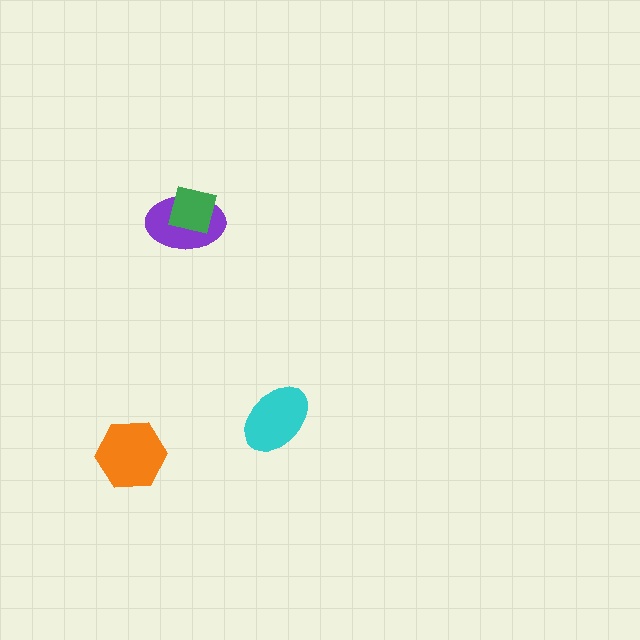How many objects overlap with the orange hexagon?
0 objects overlap with the orange hexagon.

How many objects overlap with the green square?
1 object overlaps with the green square.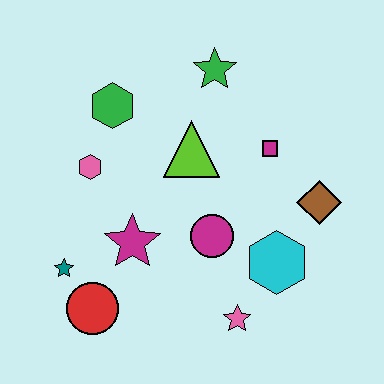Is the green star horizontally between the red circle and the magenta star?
No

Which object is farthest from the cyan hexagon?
The green hexagon is farthest from the cyan hexagon.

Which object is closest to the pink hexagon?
The green hexagon is closest to the pink hexagon.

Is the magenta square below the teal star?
No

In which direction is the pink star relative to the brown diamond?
The pink star is below the brown diamond.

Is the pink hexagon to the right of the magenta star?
No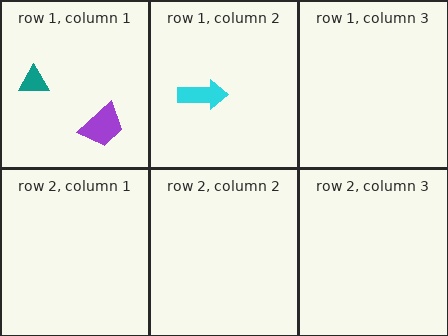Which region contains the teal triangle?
The row 1, column 1 region.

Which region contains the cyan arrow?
The row 1, column 2 region.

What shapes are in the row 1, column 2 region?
The cyan arrow.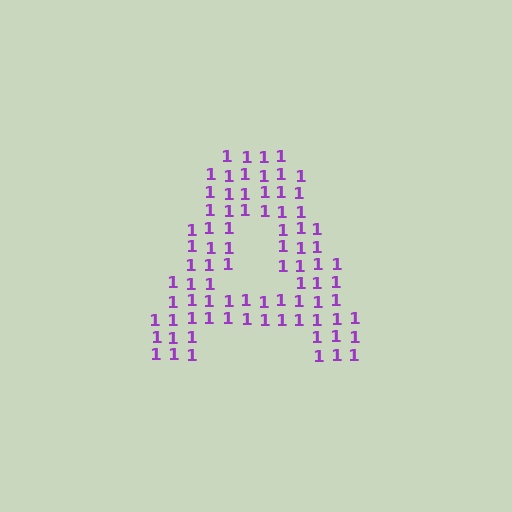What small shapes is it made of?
It is made of small digit 1's.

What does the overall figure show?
The overall figure shows the letter A.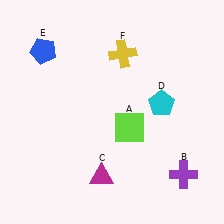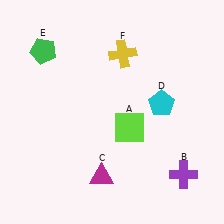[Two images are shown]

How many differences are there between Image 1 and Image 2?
There is 1 difference between the two images.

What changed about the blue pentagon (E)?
In Image 1, E is blue. In Image 2, it changed to green.